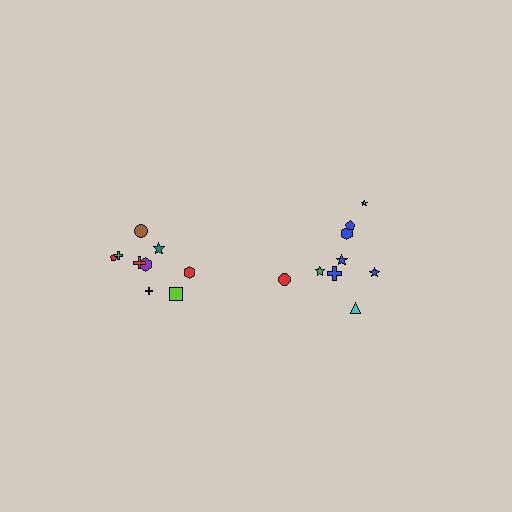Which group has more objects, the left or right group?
The left group.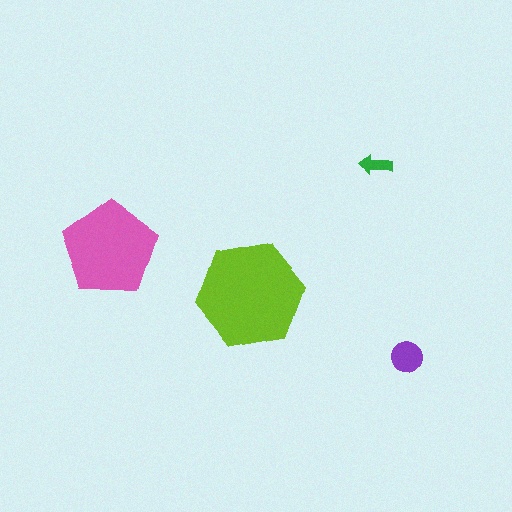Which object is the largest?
The lime hexagon.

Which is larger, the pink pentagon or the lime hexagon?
The lime hexagon.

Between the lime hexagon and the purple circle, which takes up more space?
The lime hexagon.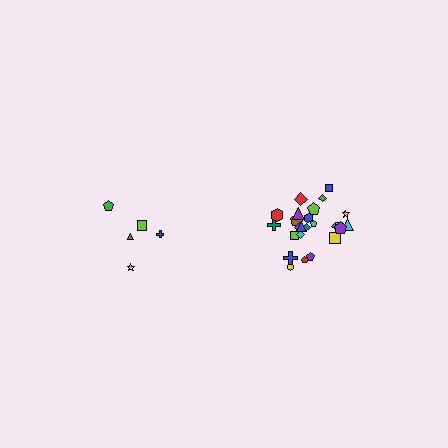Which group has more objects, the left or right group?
The right group.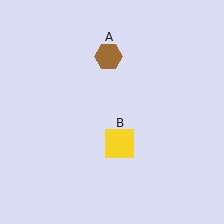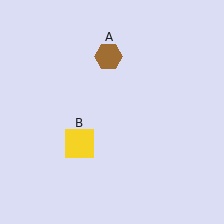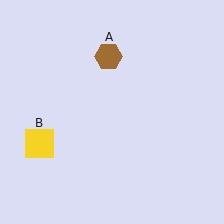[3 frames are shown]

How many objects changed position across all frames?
1 object changed position: yellow square (object B).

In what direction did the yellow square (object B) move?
The yellow square (object B) moved left.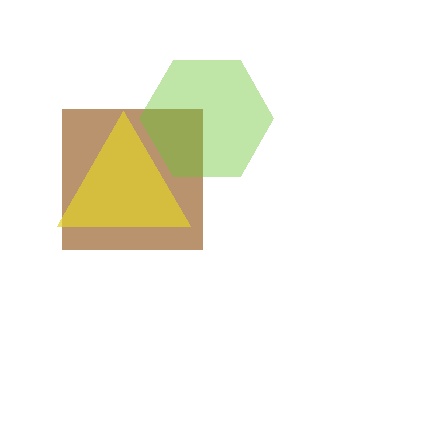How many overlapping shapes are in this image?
There are 3 overlapping shapes in the image.